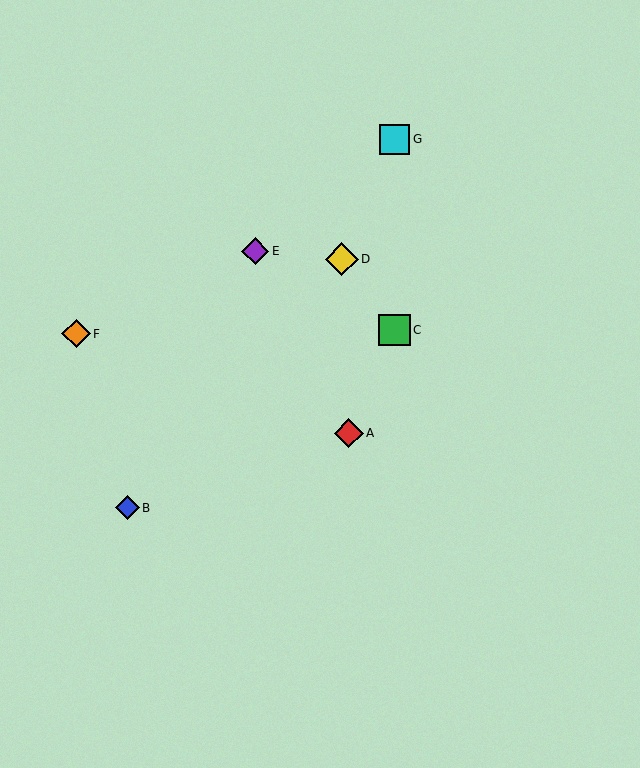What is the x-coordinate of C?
Object C is at x≈394.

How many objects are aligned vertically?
2 objects (C, G) are aligned vertically.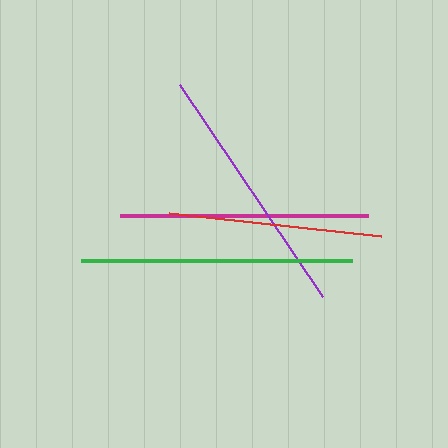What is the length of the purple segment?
The purple segment is approximately 257 pixels long.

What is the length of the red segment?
The red segment is approximately 213 pixels long.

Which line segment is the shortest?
The red line is the shortest at approximately 213 pixels.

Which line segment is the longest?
The green line is the longest at approximately 271 pixels.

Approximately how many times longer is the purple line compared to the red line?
The purple line is approximately 1.2 times the length of the red line.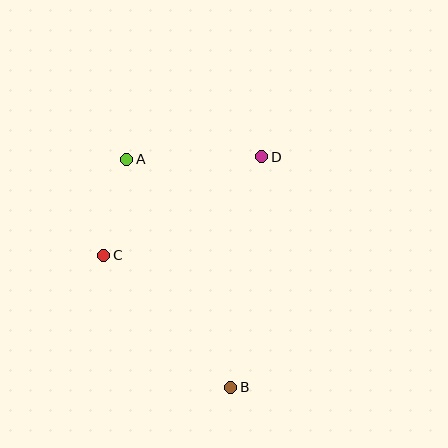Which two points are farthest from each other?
Points A and B are farthest from each other.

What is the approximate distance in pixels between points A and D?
The distance between A and D is approximately 135 pixels.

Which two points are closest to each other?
Points A and C are closest to each other.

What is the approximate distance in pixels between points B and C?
The distance between B and C is approximately 183 pixels.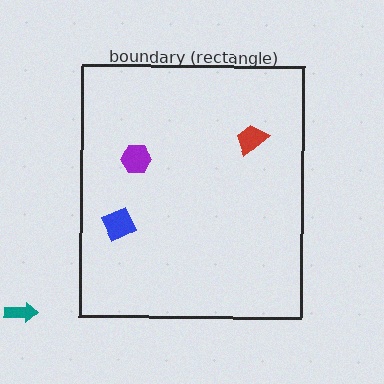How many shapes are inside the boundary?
3 inside, 1 outside.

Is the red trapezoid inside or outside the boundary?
Inside.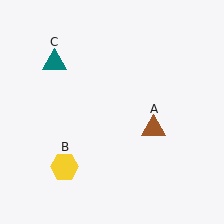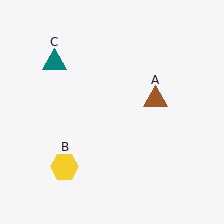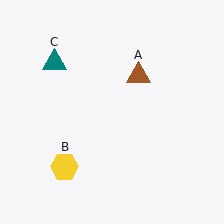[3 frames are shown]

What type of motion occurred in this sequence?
The brown triangle (object A) rotated counterclockwise around the center of the scene.